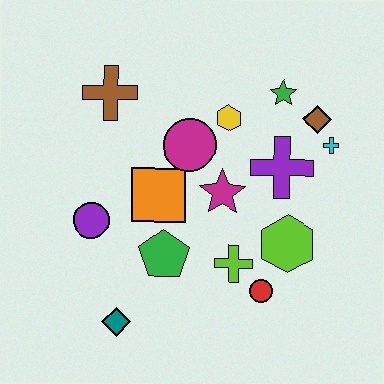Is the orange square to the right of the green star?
No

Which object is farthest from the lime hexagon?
The brown cross is farthest from the lime hexagon.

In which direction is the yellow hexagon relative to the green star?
The yellow hexagon is to the left of the green star.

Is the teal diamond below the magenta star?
Yes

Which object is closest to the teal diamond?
The green pentagon is closest to the teal diamond.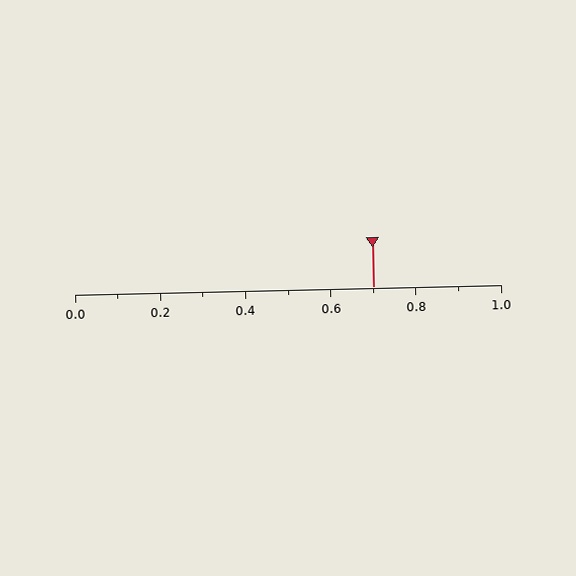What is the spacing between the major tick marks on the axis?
The major ticks are spaced 0.2 apart.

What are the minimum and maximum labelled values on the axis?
The axis runs from 0.0 to 1.0.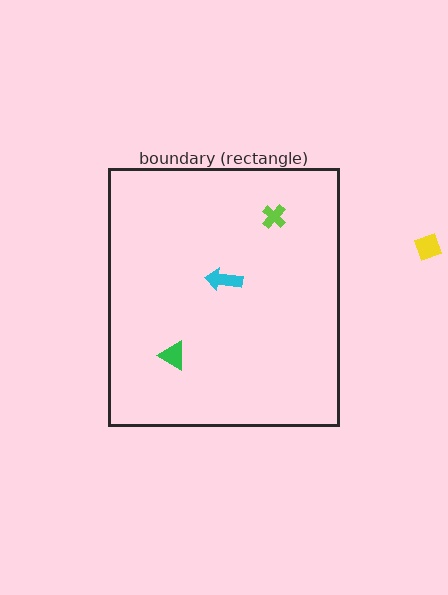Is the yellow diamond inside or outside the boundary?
Outside.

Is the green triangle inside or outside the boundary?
Inside.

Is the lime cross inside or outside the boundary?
Inside.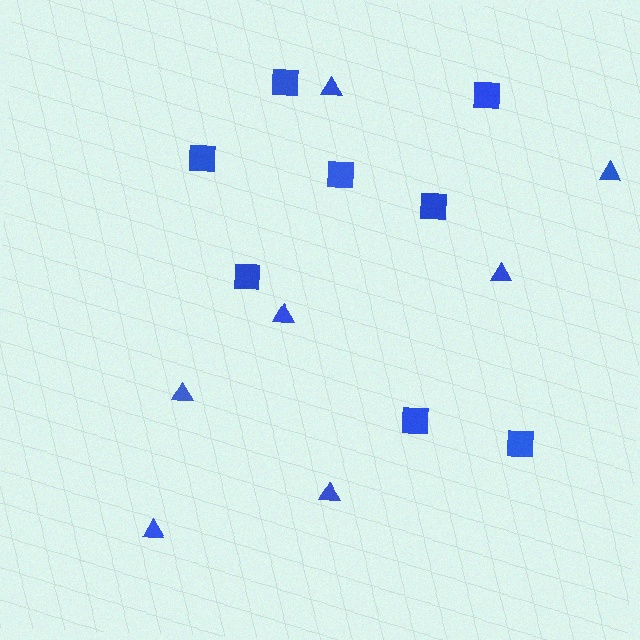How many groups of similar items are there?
There are 2 groups: one group of squares (8) and one group of triangles (7).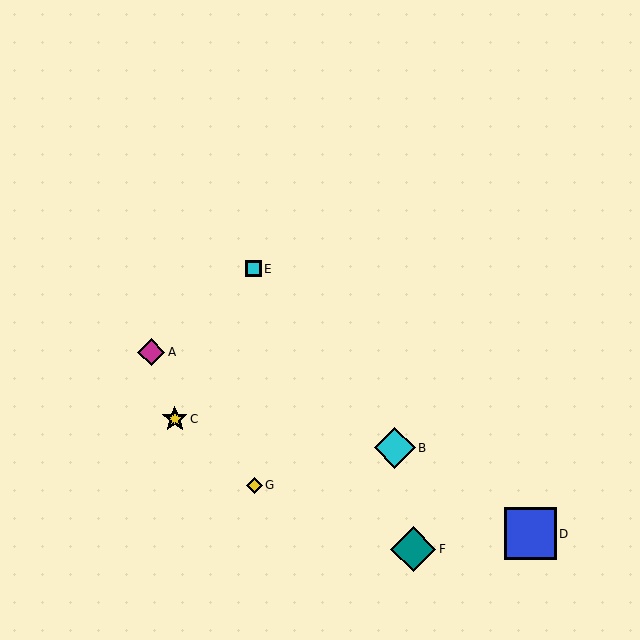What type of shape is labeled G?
Shape G is a yellow diamond.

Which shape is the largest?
The blue square (labeled D) is the largest.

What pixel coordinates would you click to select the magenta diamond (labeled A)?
Click at (151, 352) to select the magenta diamond A.